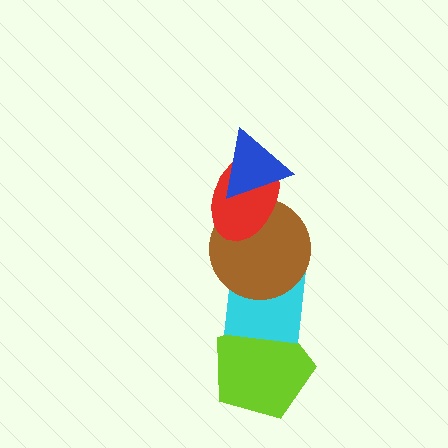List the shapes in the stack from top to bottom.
From top to bottom: the blue triangle, the red ellipse, the brown circle, the cyan square, the lime pentagon.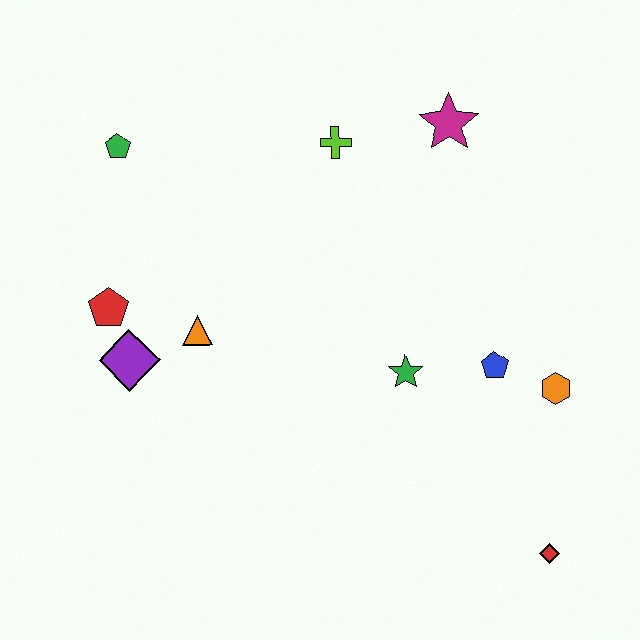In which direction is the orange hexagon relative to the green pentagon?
The orange hexagon is to the right of the green pentagon.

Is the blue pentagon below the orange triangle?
Yes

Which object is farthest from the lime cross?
The red diamond is farthest from the lime cross.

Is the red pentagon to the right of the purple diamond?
No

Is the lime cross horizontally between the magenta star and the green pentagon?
Yes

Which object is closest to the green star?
The blue pentagon is closest to the green star.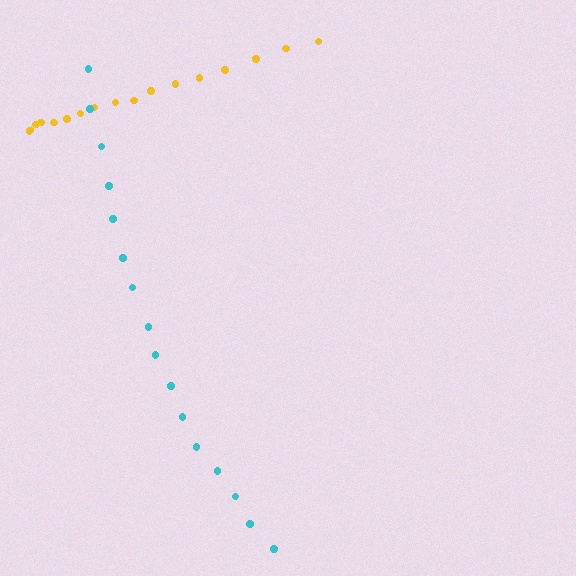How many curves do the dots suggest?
There are 2 distinct paths.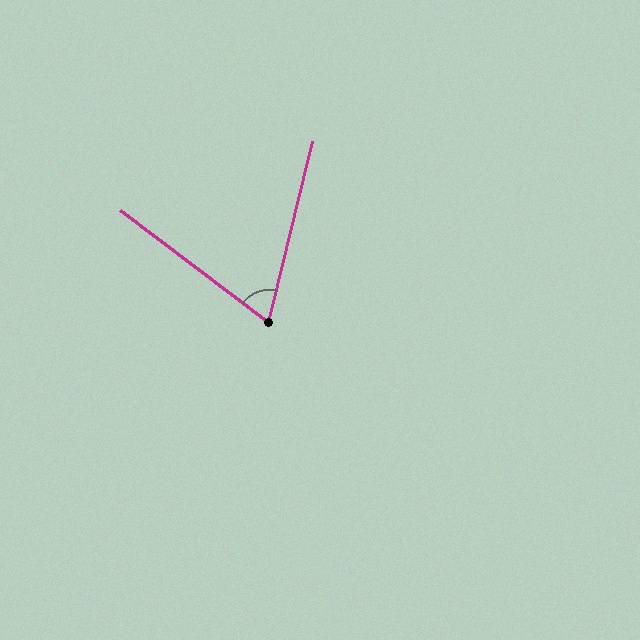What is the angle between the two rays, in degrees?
Approximately 66 degrees.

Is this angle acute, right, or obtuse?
It is acute.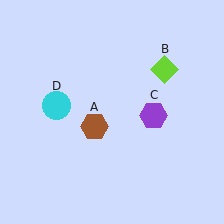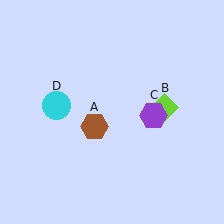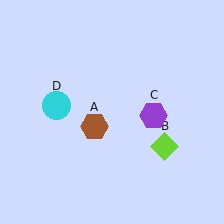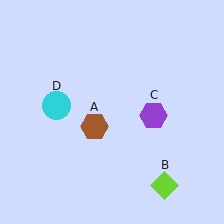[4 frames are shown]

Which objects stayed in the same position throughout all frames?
Brown hexagon (object A) and purple hexagon (object C) and cyan circle (object D) remained stationary.